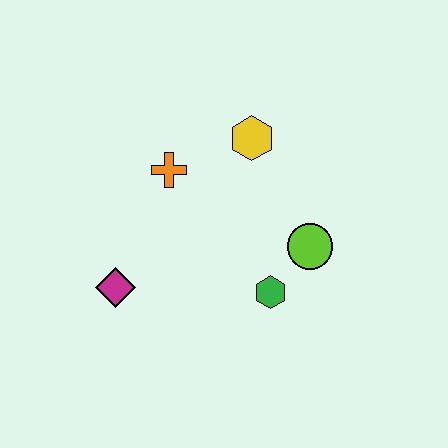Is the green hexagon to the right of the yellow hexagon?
Yes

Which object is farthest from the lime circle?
The magenta diamond is farthest from the lime circle.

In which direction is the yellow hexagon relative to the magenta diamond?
The yellow hexagon is above the magenta diamond.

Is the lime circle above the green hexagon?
Yes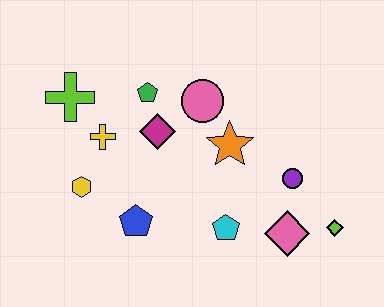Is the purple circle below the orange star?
Yes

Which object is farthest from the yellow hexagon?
The lime diamond is farthest from the yellow hexagon.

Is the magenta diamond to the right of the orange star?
No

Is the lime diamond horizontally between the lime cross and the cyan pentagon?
No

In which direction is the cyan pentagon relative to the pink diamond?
The cyan pentagon is to the left of the pink diamond.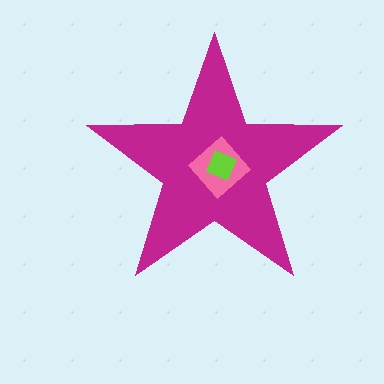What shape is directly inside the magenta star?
The pink diamond.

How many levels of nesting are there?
3.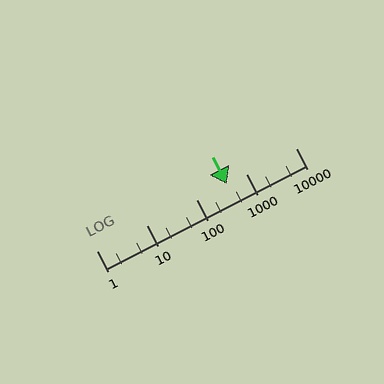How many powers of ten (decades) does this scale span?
The scale spans 4 decades, from 1 to 10000.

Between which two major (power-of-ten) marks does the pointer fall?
The pointer is between 100 and 1000.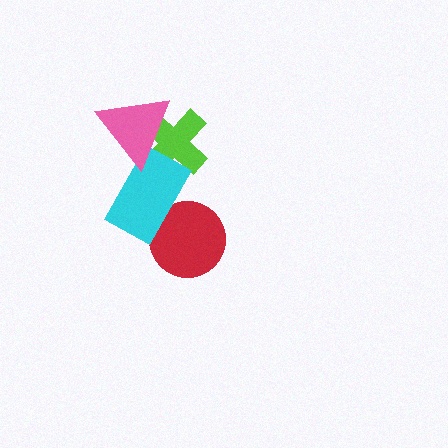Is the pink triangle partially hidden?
No, no other shape covers it.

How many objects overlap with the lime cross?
2 objects overlap with the lime cross.